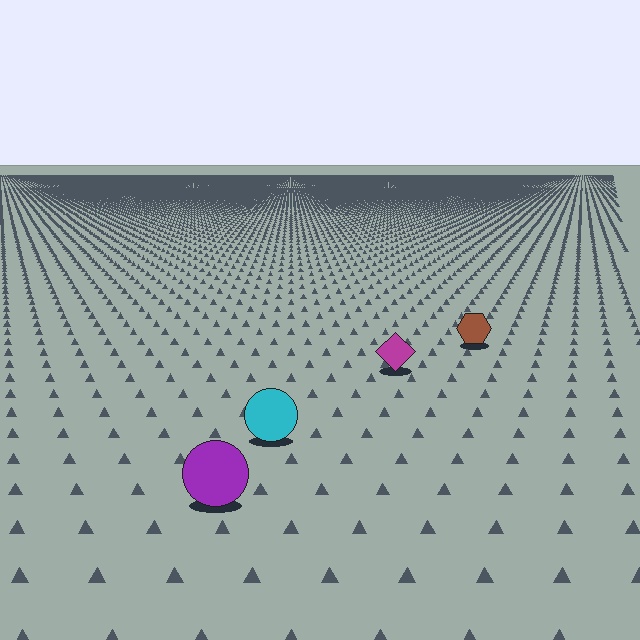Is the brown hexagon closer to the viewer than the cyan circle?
No. The cyan circle is closer — you can tell from the texture gradient: the ground texture is coarser near it.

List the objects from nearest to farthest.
From nearest to farthest: the purple circle, the cyan circle, the magenta diamond, the brown hexagon.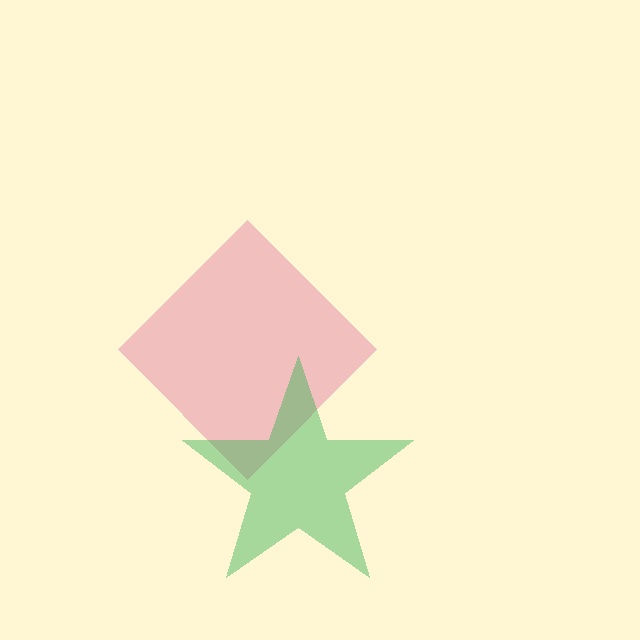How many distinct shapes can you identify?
There are 2 distinct shapes: a pink diamond, a green star.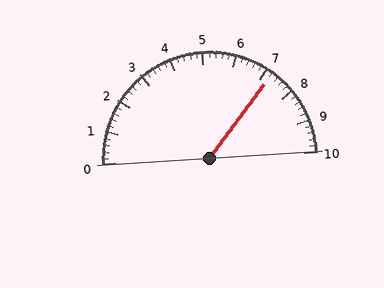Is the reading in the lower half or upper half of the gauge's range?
The reading is in the upper half of the range (0 to 10).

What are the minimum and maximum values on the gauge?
The gauge ranges from 0 to 10.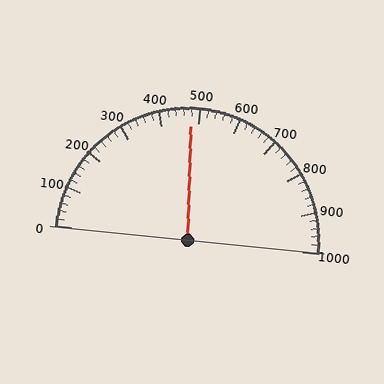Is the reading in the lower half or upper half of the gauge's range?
The reading is in the lower half of the range (0 to 1000).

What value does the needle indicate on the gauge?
The needle indicates approximately 480.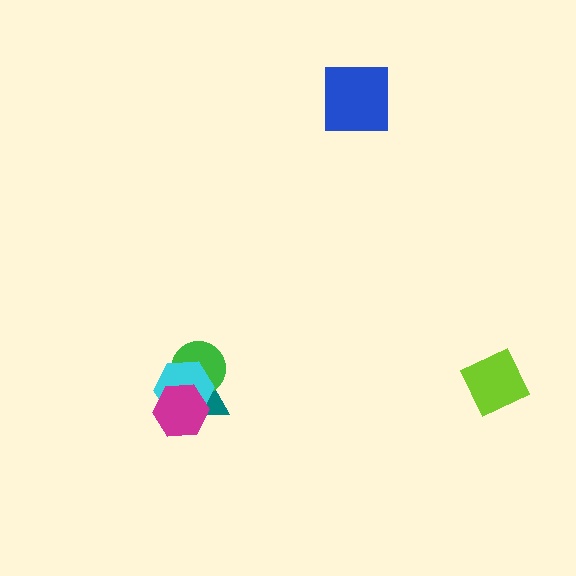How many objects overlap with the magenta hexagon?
3 objects overlap with the magenta hexagon.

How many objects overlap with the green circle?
3 objects overlap with the green circle.